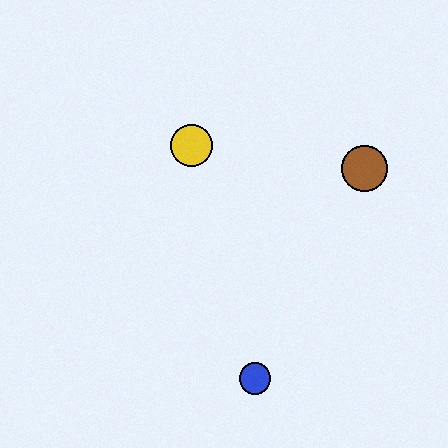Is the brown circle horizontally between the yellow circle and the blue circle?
No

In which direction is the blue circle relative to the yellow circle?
The blue circle is below the yellow circle.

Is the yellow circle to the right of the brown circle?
No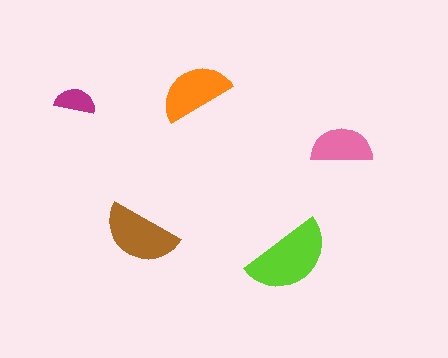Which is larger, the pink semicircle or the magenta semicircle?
The pink one.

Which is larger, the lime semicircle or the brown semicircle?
The lime one.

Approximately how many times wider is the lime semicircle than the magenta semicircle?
About 2 times wider.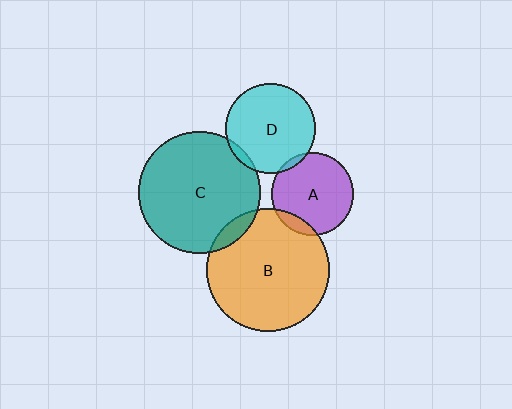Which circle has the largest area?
Circle B (orange).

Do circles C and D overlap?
Yes.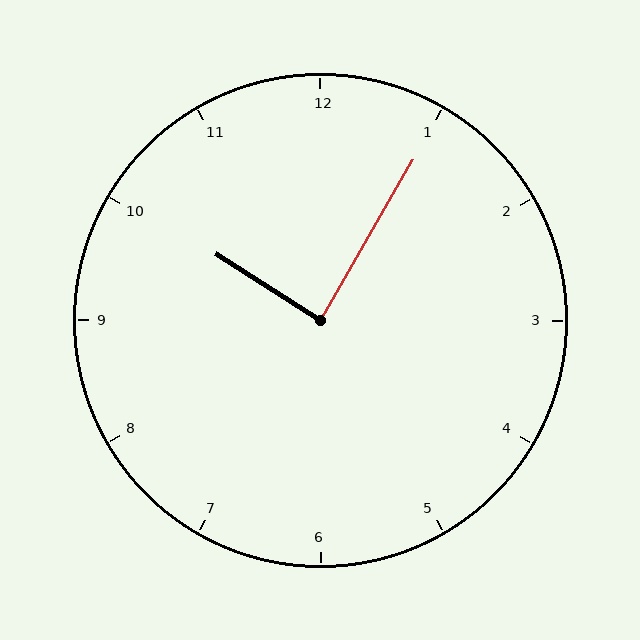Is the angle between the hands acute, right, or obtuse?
It is right.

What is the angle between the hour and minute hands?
Approximately 88 degrees.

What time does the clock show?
10:05.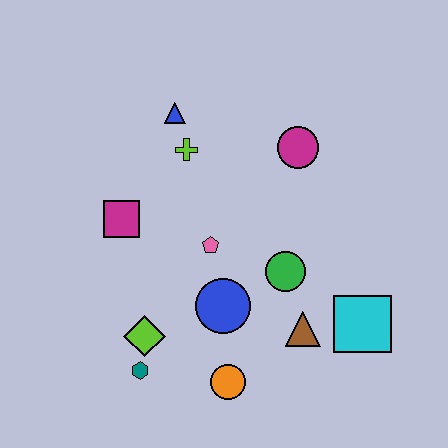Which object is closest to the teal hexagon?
The lime diamond is closest to the teal hexagon.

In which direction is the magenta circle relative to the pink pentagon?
The magenta circle is above the pink pentagon.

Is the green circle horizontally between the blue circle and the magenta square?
No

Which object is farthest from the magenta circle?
The teal hexagon is farthest from the magenta circle.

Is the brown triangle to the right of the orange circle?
Yes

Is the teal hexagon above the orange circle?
Yes